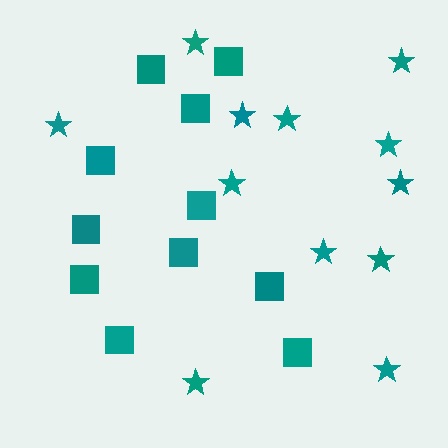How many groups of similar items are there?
There are 2 groups: one group of stars (12) and one group of squares (11).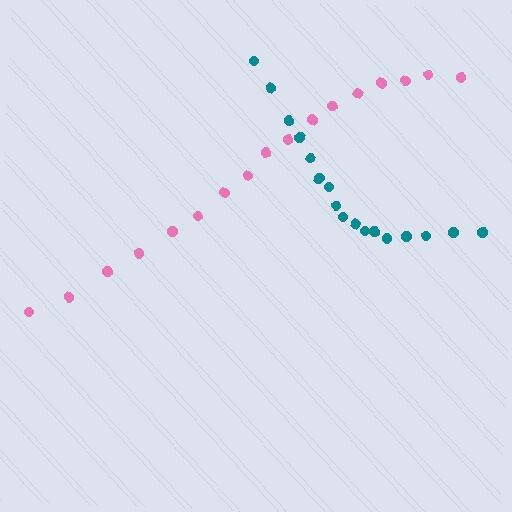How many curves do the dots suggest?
There are 2 distinct paths.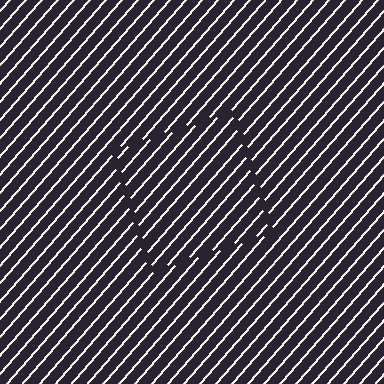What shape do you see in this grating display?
An illusory square. The interior of the shape contains the same grating, shifted by half a period — the contour is defined by the phase discontinuity where line-ends from the inner and outer gratings abut.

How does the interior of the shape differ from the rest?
The interior of the shape contains the same grating, shifted by half a period — the contour is defined by the phase discontinuity where line-ends from the inner and outer gratings abut.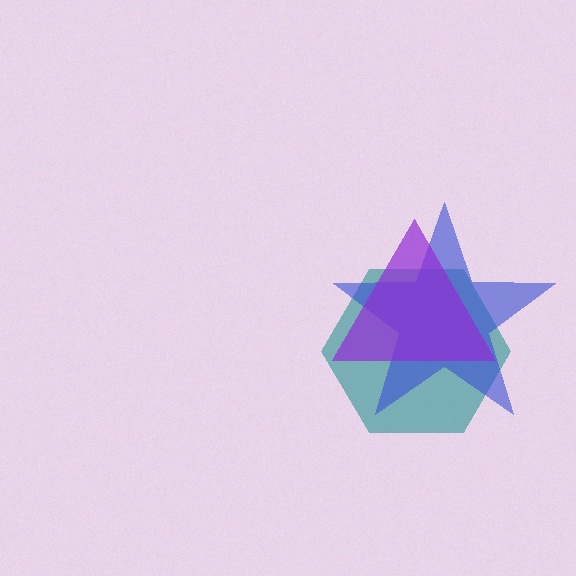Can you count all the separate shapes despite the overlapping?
Yes, there are 3 separate shapes.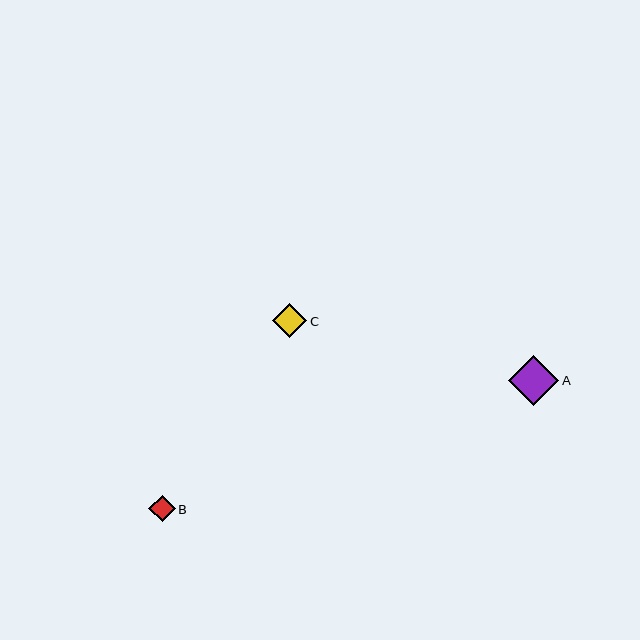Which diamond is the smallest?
Diamond B is the smallest with a size of approximately 27 pixels.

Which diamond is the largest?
Diamond A is the largest with a size of approximately 50 pixels.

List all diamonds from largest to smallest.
From largest to smallest: A, C, B.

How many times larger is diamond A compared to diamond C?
Diamond A is approximately 1.5 times the size of diamond C.